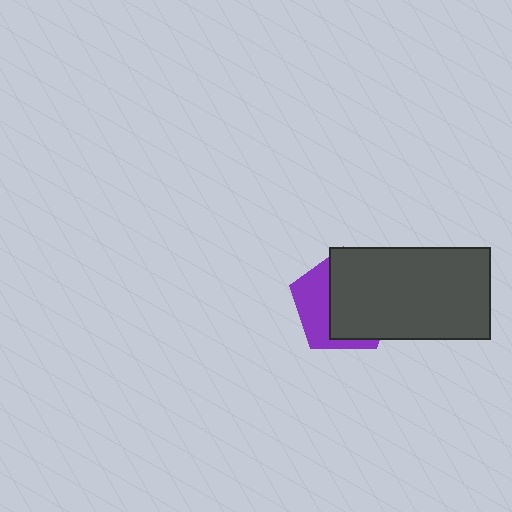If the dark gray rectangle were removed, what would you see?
You would see the complete purple pentagon.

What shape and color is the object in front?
The object in front is a dark gray rectangle.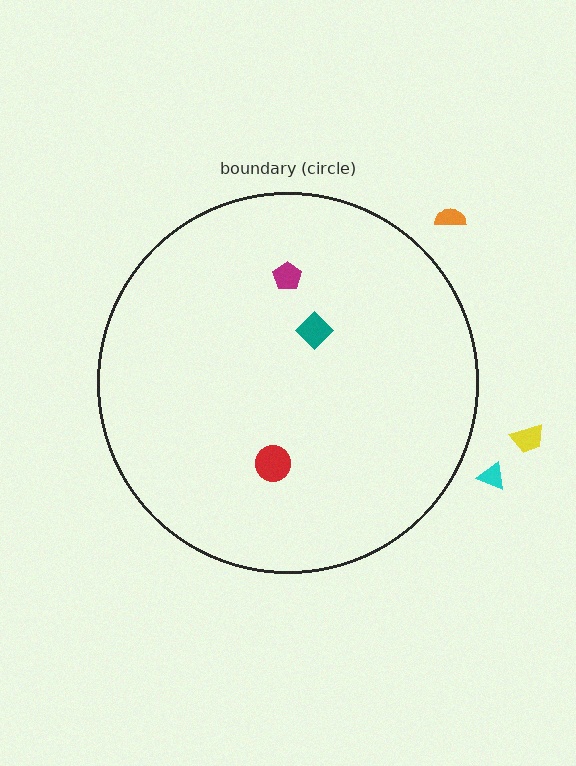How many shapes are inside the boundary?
3 inside, 3 outside.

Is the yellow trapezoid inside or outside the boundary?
Outside.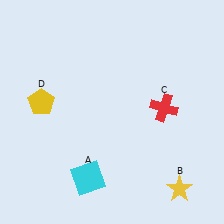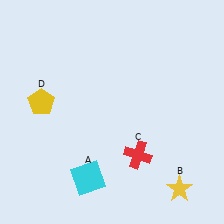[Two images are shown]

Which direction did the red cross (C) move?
The red cross (C) moved down.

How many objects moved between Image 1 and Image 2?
1 object moved between the two images.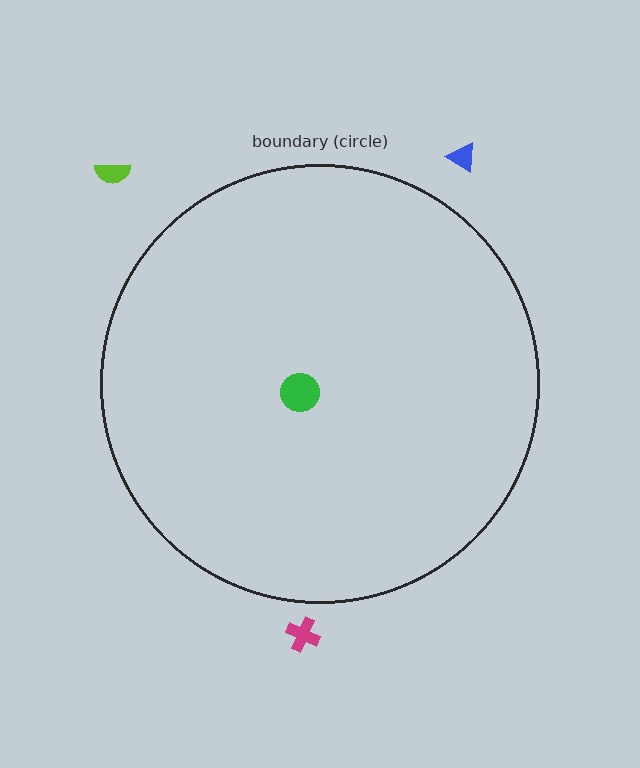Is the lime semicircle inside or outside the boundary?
Outside.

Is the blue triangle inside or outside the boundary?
Outside.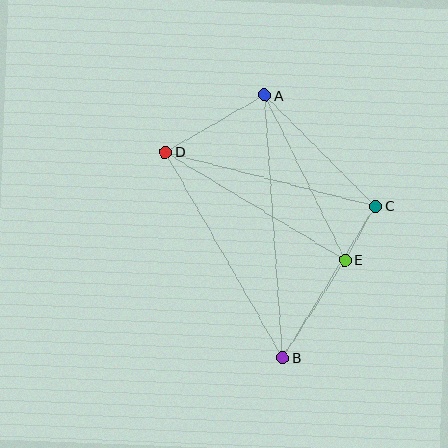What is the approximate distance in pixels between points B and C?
The distance between B and C is approximately 177 pixels.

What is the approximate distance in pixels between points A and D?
The distance between A and D is approximately 114 pixels.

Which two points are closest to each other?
Points C and E are closest to each other.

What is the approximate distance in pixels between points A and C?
The distance between A and C is approximately 157 pixels.